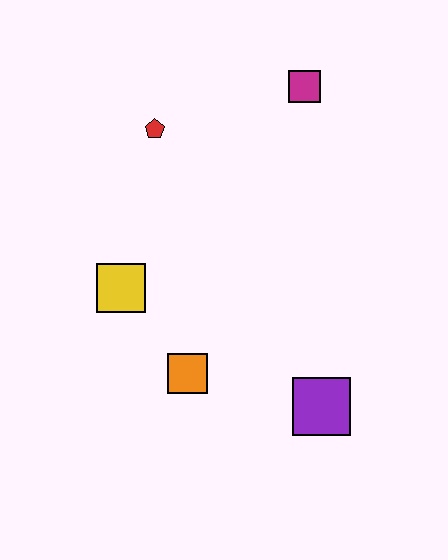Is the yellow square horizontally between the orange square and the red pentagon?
No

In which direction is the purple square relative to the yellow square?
The purple square is to the right of the yellow square.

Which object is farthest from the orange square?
The magenta square is farthest from the orange square.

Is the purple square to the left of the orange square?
No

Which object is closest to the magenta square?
The red pentagon is closest to the magenta square.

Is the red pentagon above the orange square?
Yes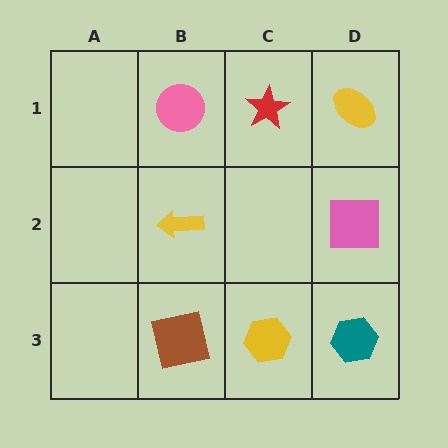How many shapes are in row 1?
3 shapes.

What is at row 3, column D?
A teal hexagon.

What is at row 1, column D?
A yellow ellipse.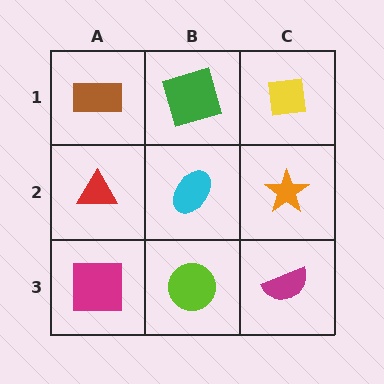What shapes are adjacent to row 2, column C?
A yellow square (row 1, column C), a magenta semicircle (row 3, column C), a cyan ellipse (row 2, column B).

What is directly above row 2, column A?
A brown rectangle.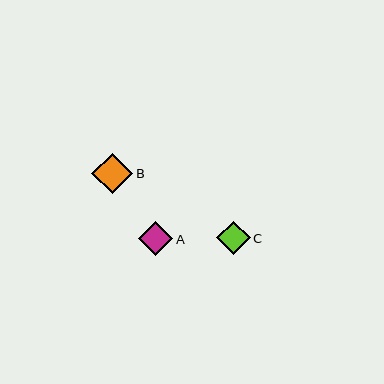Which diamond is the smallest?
Diamond C is the smallest with a size of approximately 34 pixels.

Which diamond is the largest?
Diamond B is the largest with a size of approximately 41 pixels.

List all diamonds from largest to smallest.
From largest to smallest: B, A, C.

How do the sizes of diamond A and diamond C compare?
Diamond A and diamond C are approximately the same size.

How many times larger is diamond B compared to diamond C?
Diamond B is approximately 1.2 times the size of diamond C.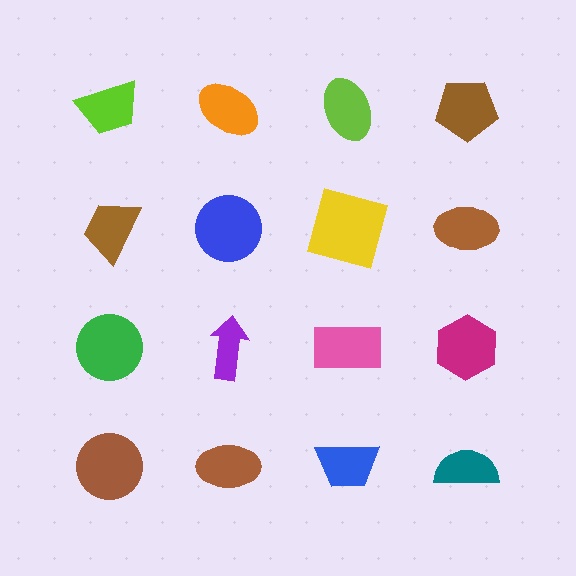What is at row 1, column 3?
A lime ellipse.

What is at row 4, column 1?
A brown circle.